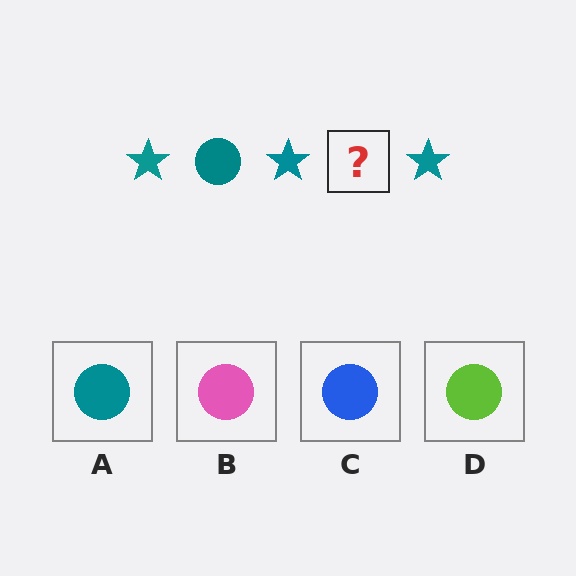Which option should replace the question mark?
Option A.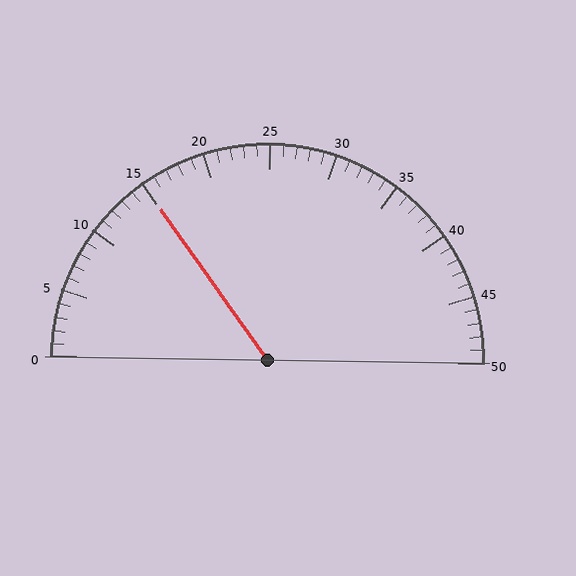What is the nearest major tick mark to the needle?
The nearest major tick mark is 15.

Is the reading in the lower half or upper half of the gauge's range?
The reading is in the lower half of the range (0 to 50).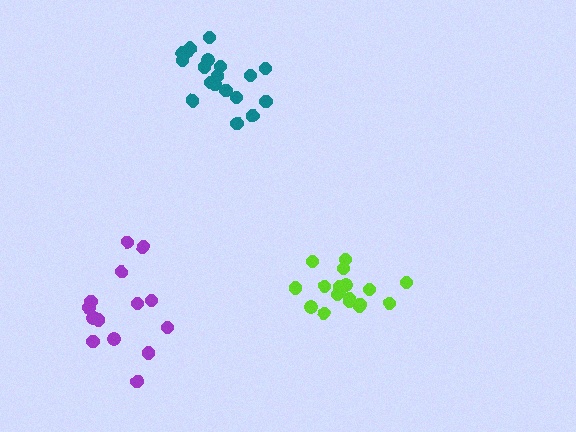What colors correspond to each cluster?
The clusters are colored: lime, purple, teal.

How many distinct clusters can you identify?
There are 3 distinct clusters.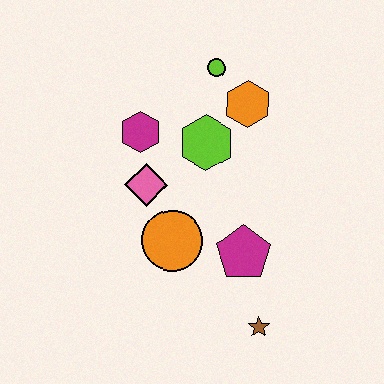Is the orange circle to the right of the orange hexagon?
No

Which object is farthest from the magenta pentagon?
The lime circle is farthest from the magenta pentagon.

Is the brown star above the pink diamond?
No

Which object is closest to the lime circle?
The orange hexagon is closest to the lime circle.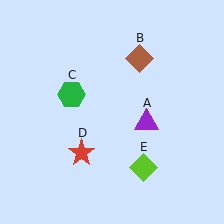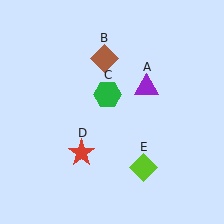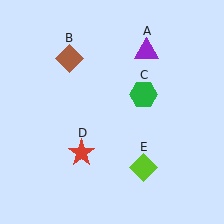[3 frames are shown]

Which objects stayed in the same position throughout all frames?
Red star (object D) and lime diamond (object E) remained stationary.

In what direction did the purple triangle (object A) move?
The purple triangle (object A) moved up.